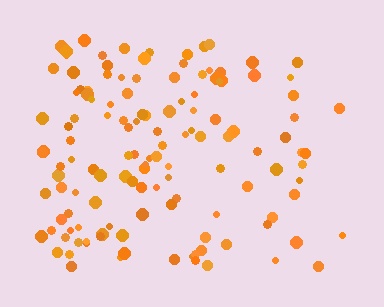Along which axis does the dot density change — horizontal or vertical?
Horizontal.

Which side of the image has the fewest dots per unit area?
The right.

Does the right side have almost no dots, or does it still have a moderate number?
Still a moderate number, just noticeably fewer than the left.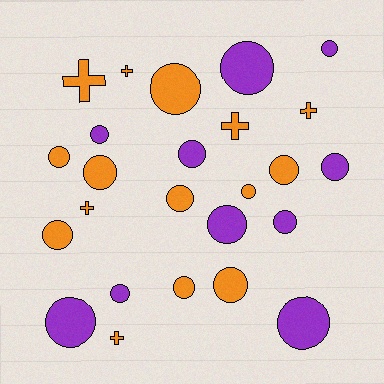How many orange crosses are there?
There are 6 orange crosses.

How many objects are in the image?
There are 25 objects.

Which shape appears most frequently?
Circle, with 19 objects.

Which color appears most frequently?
Orange, with 15 objects.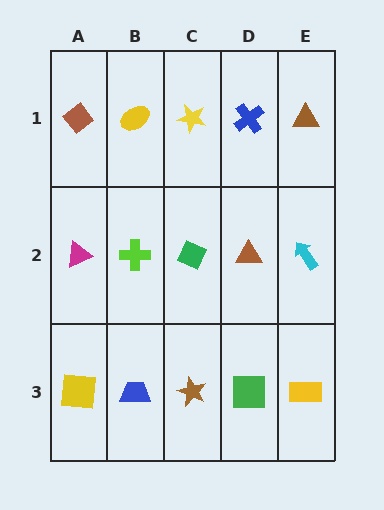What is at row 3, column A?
A yellow square.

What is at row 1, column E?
A brown triangle.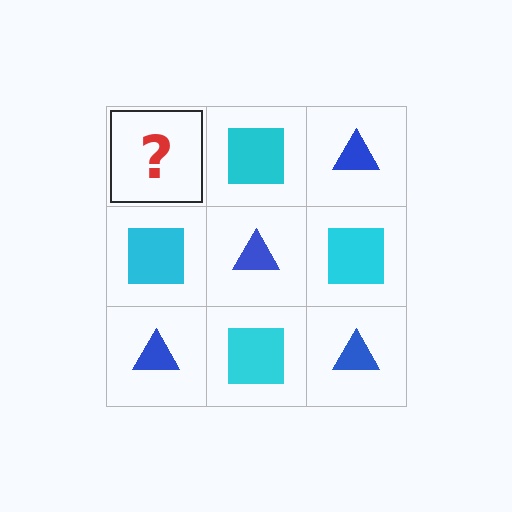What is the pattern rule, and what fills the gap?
The rule is that it alternates blue triangle and cyan square in a checkerboard pattern. The gap should be filled with a blue triangle.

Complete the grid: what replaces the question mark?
The question mark should be replaced with a blue triangle.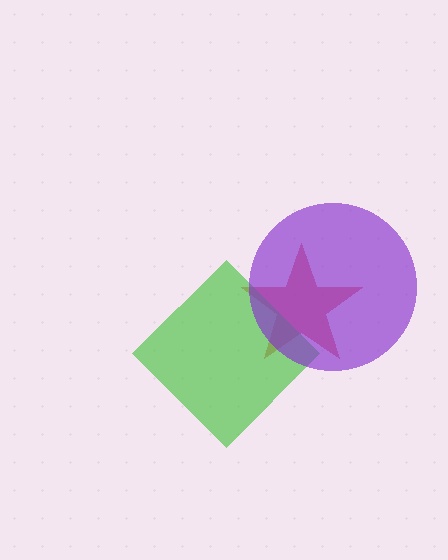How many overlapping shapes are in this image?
There are 3 overlapping shapes in the image.